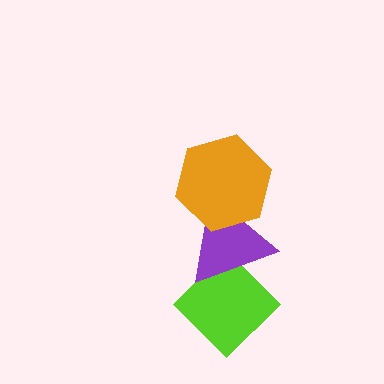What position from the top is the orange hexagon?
The orange hexagon is 1st from the top.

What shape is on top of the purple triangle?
The orange hexagon is on top of the purple triangle.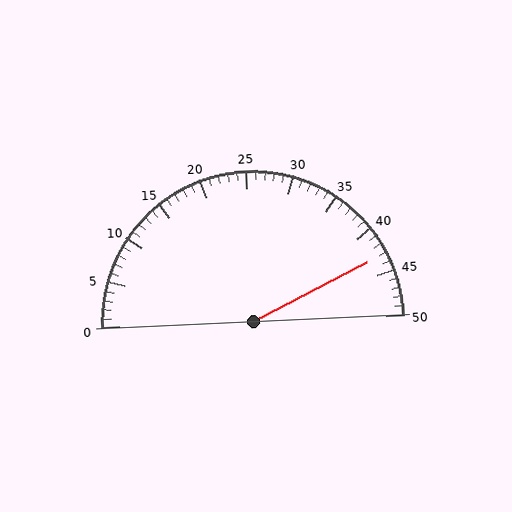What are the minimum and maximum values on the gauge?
The gauge ranges from 0 to 50.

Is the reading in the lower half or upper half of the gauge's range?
The reading is in the upper half of the range (0 to 50).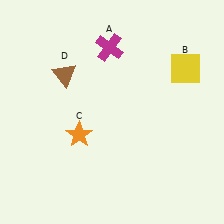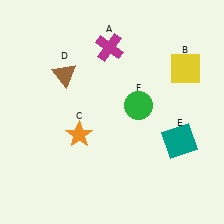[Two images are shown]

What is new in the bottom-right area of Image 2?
A teal square (E) was added in the bottom-right area of Image 2.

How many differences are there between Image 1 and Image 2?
There are 2 differences between the two images.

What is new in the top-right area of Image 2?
A green circle (F) was added in the top-right area of Image 2.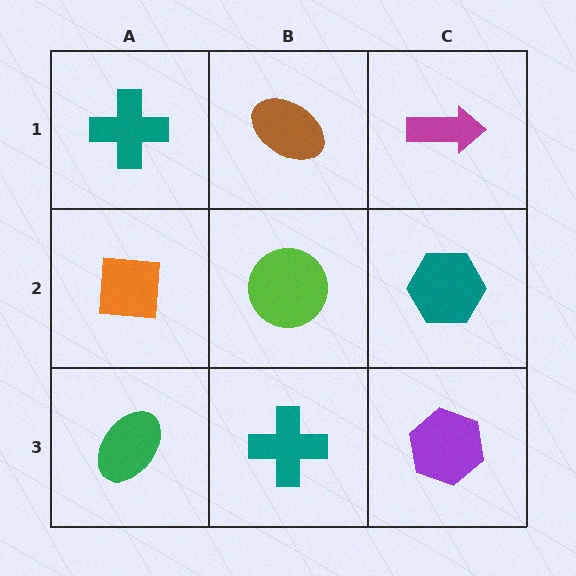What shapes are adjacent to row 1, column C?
A teal hexagon (row 2, column C), a brown ellipse (row 1, column B).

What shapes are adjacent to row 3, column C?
A teal hexagon (row 2, column C), a teal cross (row 3, column B).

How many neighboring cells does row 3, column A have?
2.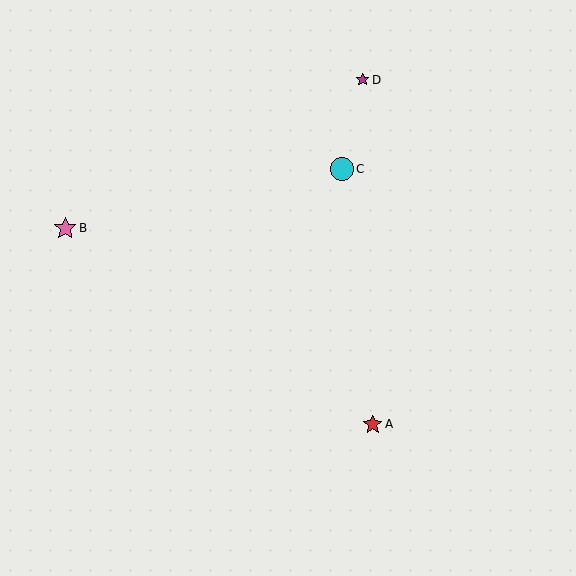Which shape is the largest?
The cyan circle (labeled C) is the largest.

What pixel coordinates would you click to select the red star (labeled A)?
Click at (373, 424) to select the red star A.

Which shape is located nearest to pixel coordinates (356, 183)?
The cyan circle (labeled C) at (342, 169) is nearest to that location.